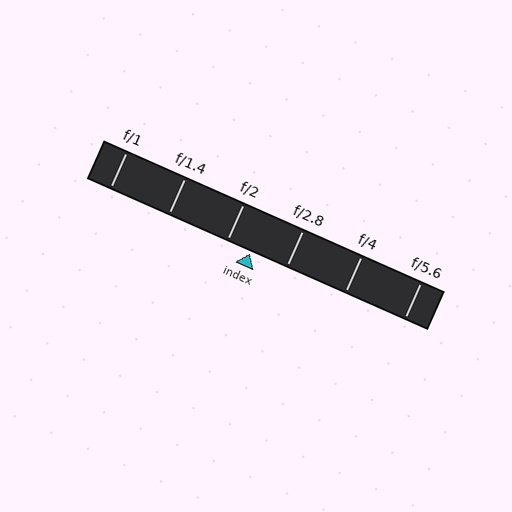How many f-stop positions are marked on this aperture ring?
There are 6 f-stop positions marked.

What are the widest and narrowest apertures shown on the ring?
The widest aperture shown is f/1 and the narrowest is f/5.6.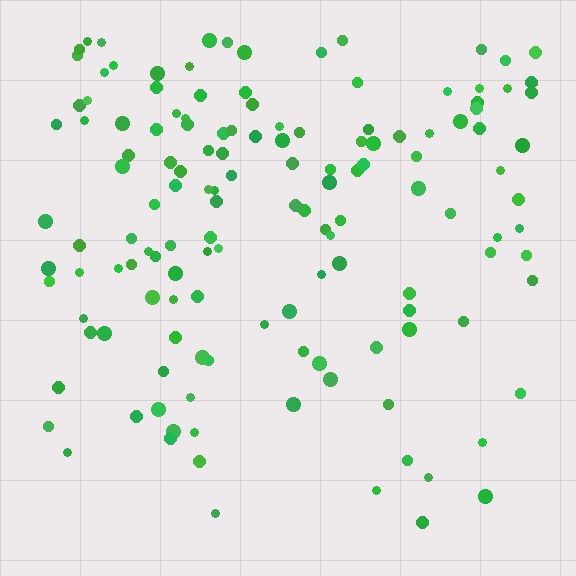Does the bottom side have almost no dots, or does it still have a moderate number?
Still a moderate number, just noticeably fewer than the top.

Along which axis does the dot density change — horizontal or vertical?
Vertical.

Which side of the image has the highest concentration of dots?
The top.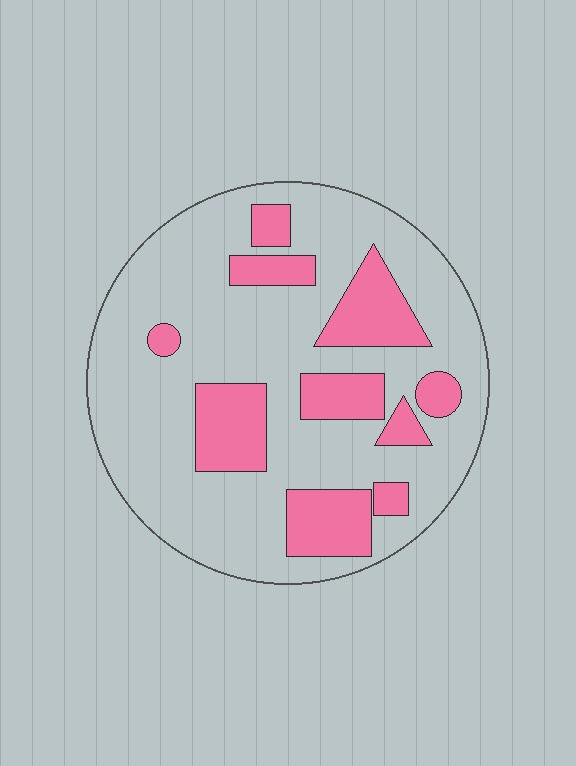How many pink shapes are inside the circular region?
10.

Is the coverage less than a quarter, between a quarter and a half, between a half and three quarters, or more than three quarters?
Between a quarter and a half.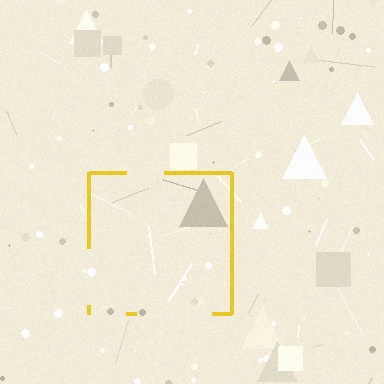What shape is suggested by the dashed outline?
The dashed outline suggests a square.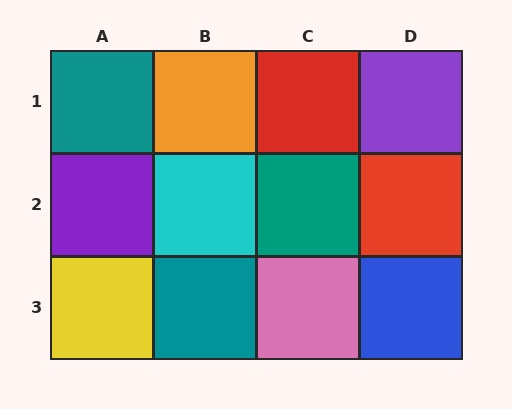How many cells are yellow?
1 cell is yellow.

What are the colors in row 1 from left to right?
Teal, orange, red, purple.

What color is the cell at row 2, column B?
Cyan.